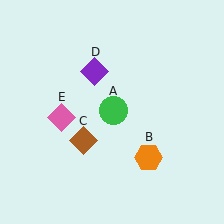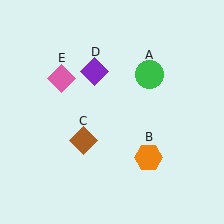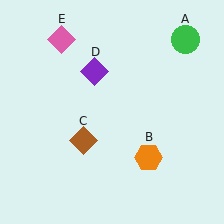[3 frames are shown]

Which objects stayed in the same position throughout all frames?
Orange hexagon (object B) and brown diamond (object C) and purple diamond (object D) remained stationary.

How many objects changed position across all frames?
2 objects changed position: green circle (object A), pink diamond (object E).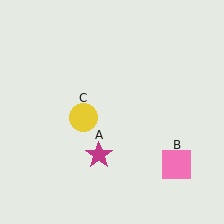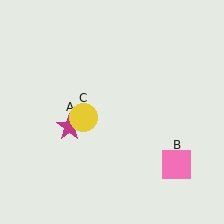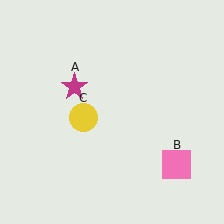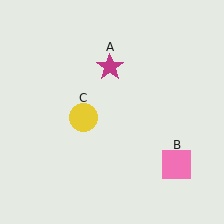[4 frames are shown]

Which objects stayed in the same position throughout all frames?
Pink square (object B) and yellow circle (object C) remained stationary.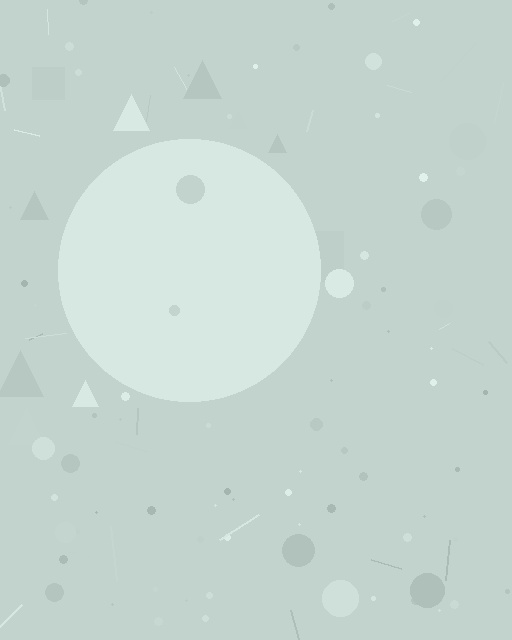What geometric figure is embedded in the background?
A circle is embedded in the background.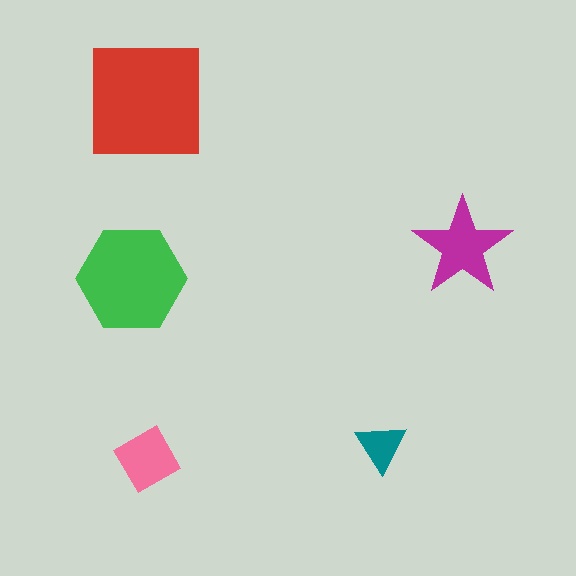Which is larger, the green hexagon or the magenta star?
The green hexagon.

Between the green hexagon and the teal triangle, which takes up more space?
The green hexagon.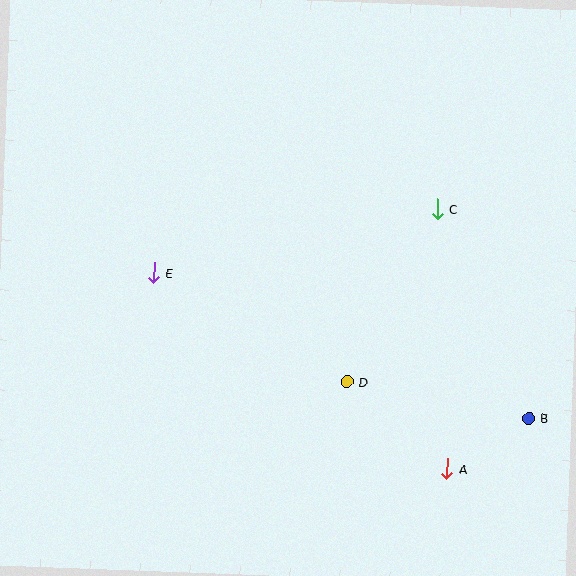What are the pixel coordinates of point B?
Point B is at (529, 418).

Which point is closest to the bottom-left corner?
Point E is closest to the bottom-left corner.